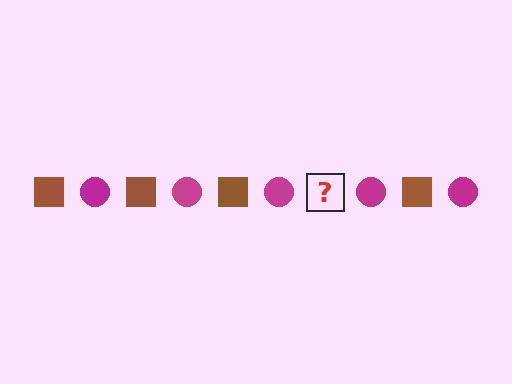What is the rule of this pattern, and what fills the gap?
The rule is that the pattern alternates between brown square and magenta circle. The gap should be filled with a brown square.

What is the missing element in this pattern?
The missing element is a brown square.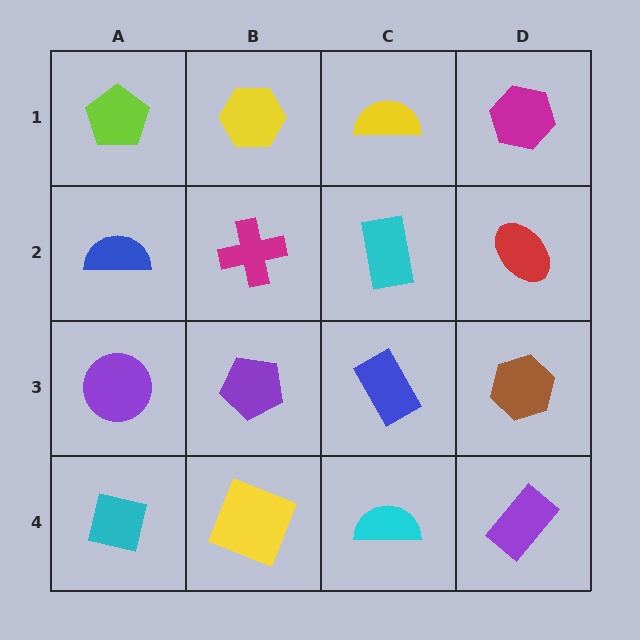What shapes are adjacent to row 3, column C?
A cyan rectangle (row 2, column C), a cyan semicircle (row 4, column C), a purple pentagon (row 3, column B), a brown hexagon (row 3, column D).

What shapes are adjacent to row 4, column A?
A purple circle (row 3, column A), a yellow square (row 4, column B).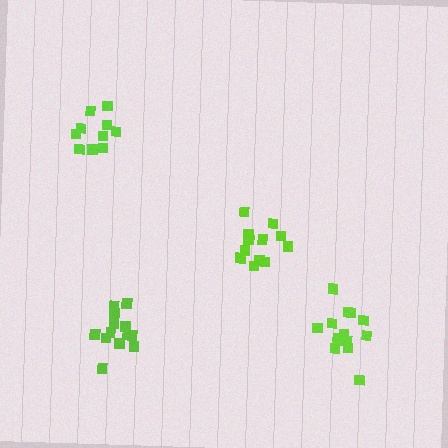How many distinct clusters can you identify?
There are 4 distinct clusters.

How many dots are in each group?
Group 1: 13 dots, Group 2: 10 dots, Group 3: 15 dots, Group 4: 12 dots (50 total).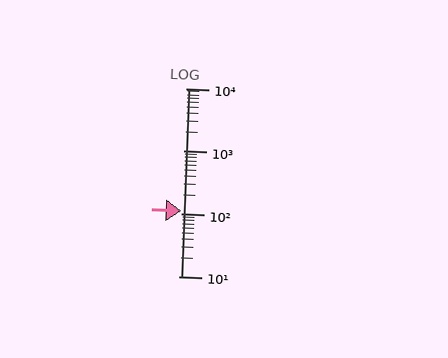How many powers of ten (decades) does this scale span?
The scale spans 3 decades, from 10 to 10000.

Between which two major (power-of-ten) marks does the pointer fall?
The pointer is between 100 and 1000.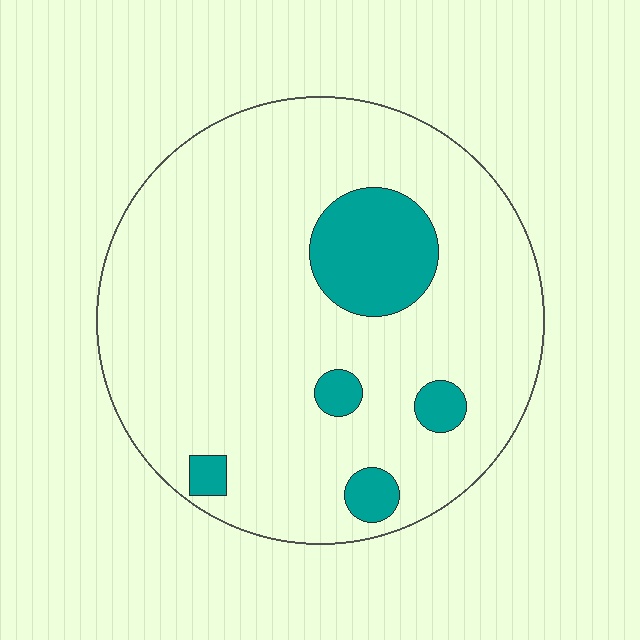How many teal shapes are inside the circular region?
5.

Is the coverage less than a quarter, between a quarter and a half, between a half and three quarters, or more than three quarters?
Less than a quarter.